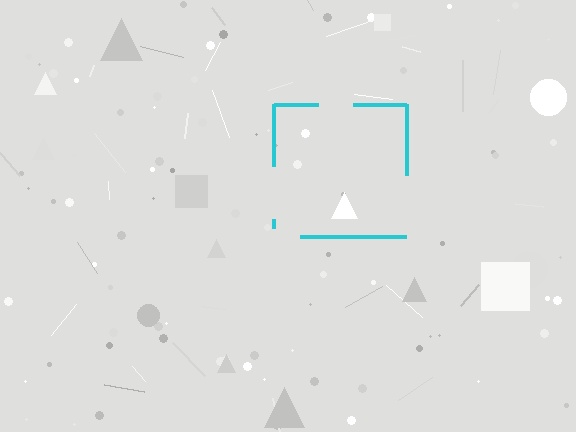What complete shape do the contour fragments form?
The contour fragments form a square.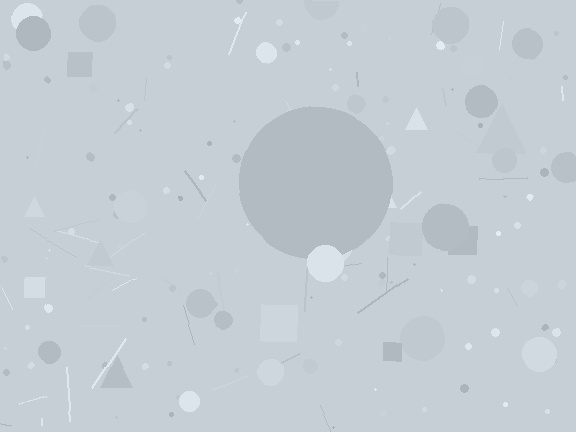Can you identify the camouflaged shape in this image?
The camouflaged shape is a circle.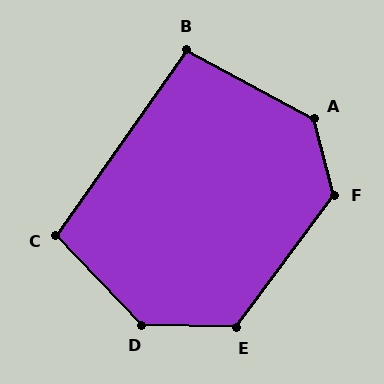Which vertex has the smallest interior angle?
B, at approximately 97 degrees.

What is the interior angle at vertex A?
Approximately 133 degrees (obtuse).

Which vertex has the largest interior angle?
D, at approximately 135 degrees.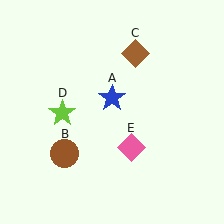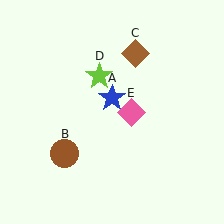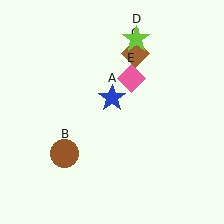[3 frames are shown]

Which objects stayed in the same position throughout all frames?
Blue star (object A) and brown circle (object B) and brown diamond (object C) remained stationary.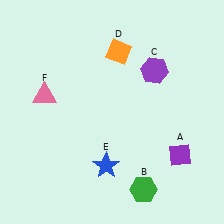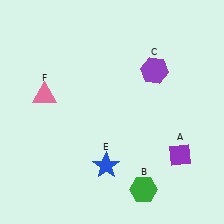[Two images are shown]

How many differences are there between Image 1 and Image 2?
There is 1 difference between the two images.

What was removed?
The orange diamond (D) was removed in Image 2.